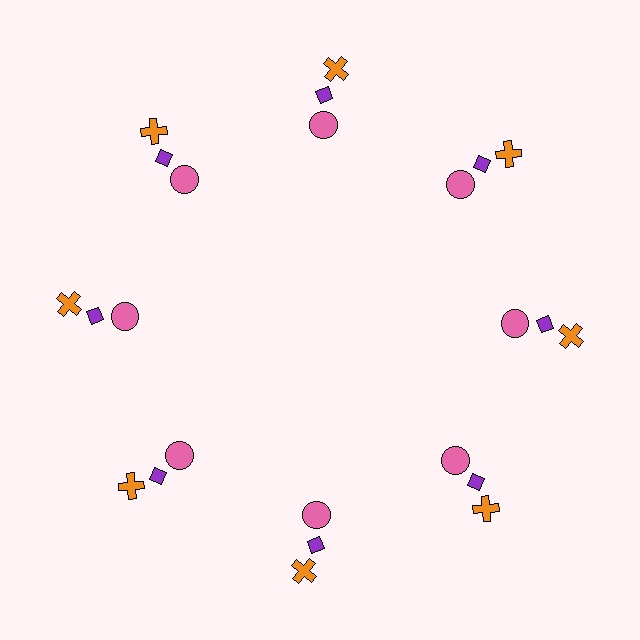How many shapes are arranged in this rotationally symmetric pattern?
There are 24 shapes, arranged in 8 groups of 3.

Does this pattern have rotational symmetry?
Yes, this pattern has 8-fold rotational symmetry. It looks the same after rotating 45 degrees around the center.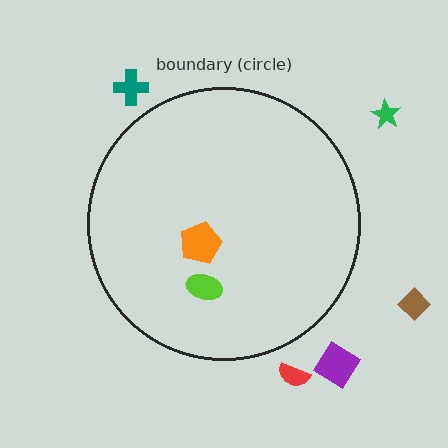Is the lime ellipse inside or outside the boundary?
Inside.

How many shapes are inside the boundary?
2 inside, 5 outside.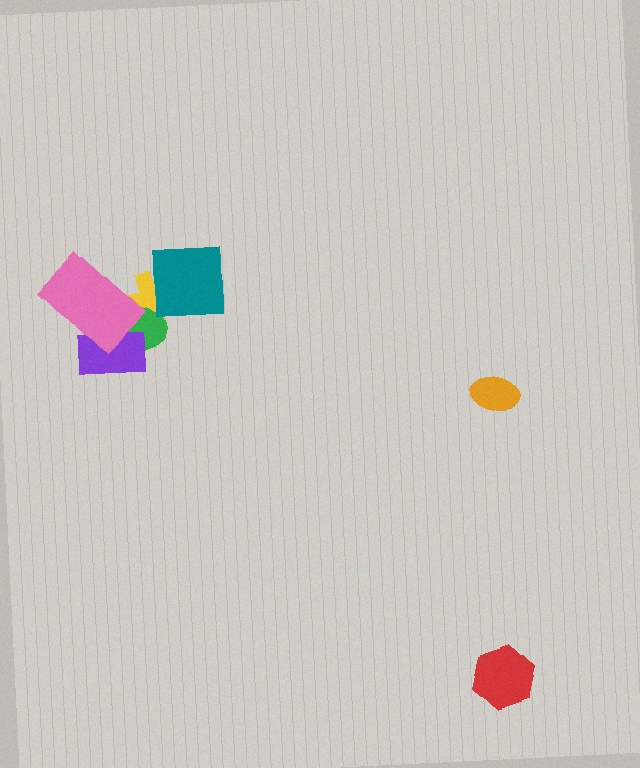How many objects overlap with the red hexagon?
0 objects overlap with the red hexagon.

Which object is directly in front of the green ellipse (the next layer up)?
The purple rectangle is directly in front of the green ellipse.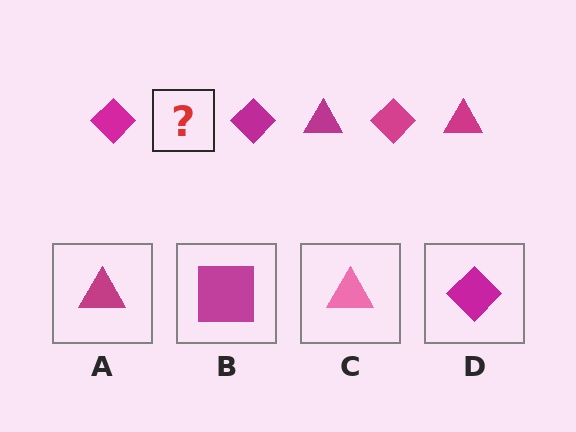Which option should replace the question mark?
Option A.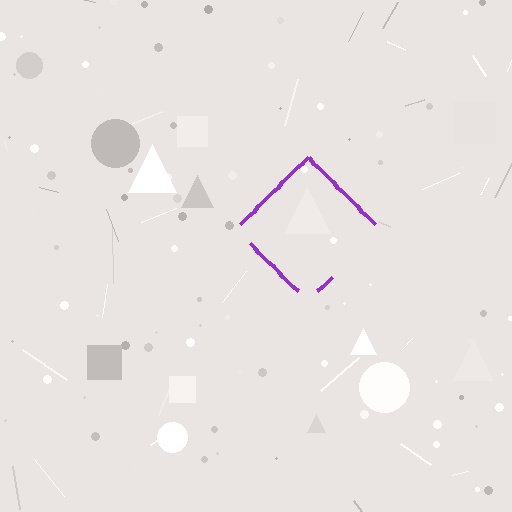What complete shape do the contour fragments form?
The contour fragments form a diamond.